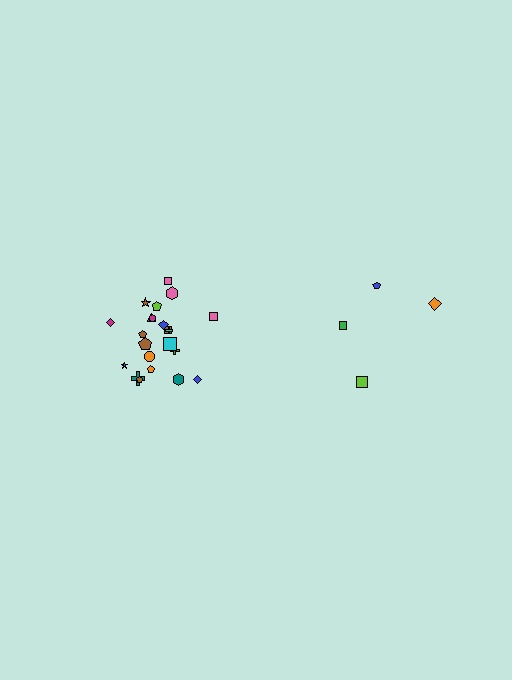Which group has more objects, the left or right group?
The left group.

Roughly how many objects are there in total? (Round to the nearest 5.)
Roughly 25 objects in total.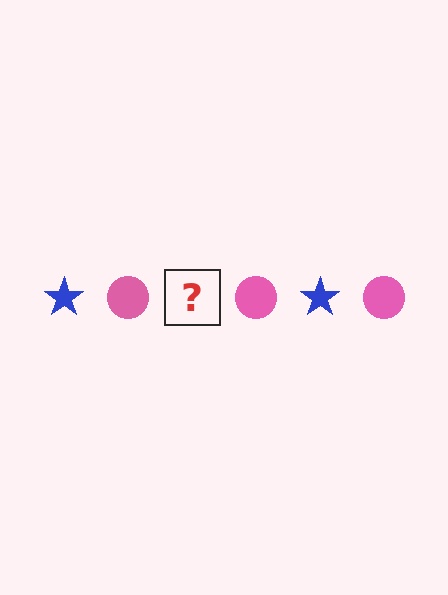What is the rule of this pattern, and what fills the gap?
The rule is that the pattern alternates between blue star and pink circle. The gap should be filled with a blue star.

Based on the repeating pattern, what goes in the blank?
The blank should be a blue star.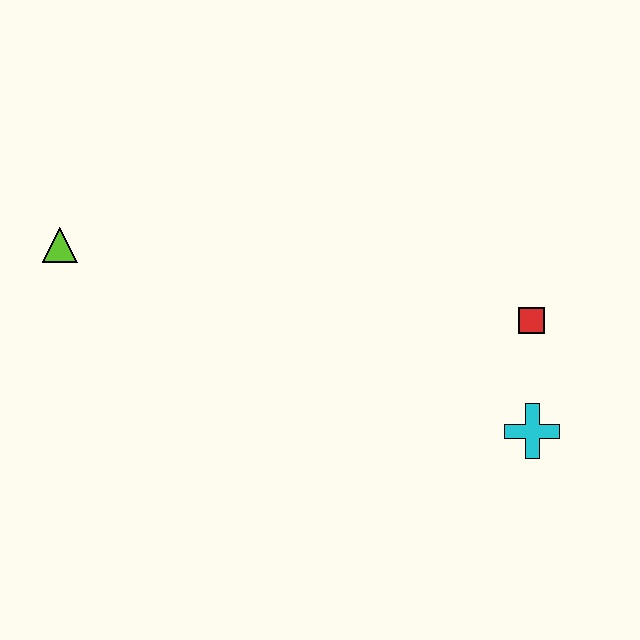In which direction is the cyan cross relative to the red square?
The cyan cross is below the red square.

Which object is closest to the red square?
The cyan cross is closest to the red square.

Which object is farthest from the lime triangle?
The cyan cross is farthest from the lime triangle.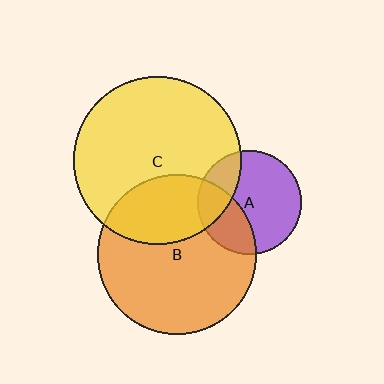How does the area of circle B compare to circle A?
Approximately 2.3 times.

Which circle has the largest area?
Circle C (yellow).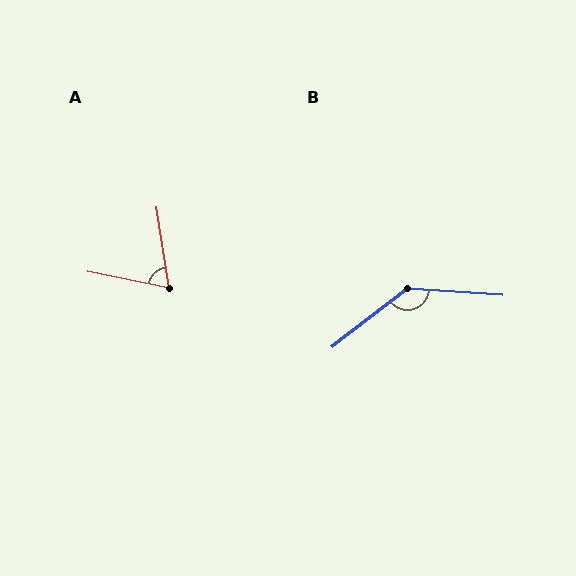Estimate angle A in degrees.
Approximately 70 degrees.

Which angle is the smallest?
A, at approximately 70 degrees.